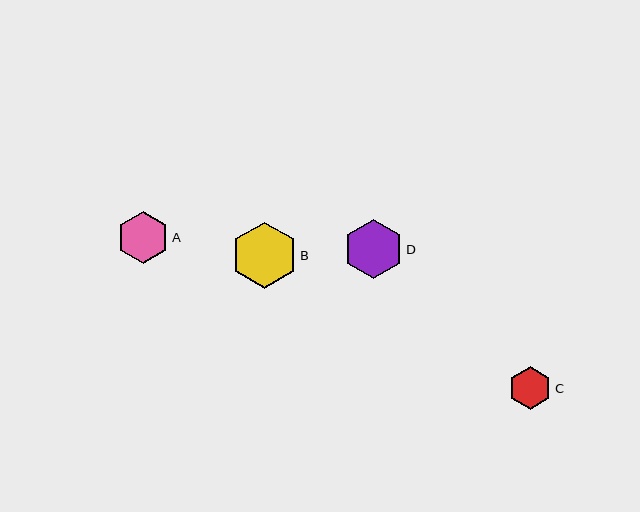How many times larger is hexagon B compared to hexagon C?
Hexagon B is approximately 1.5 times the size of hexagon C.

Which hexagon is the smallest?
Hexagon C is the smallest with a size of approximately 43 pixels.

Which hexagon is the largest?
Hexagon B is the largest with a size of approximately 66 pixels.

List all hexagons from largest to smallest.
From largest to smallest: B, D, A, C.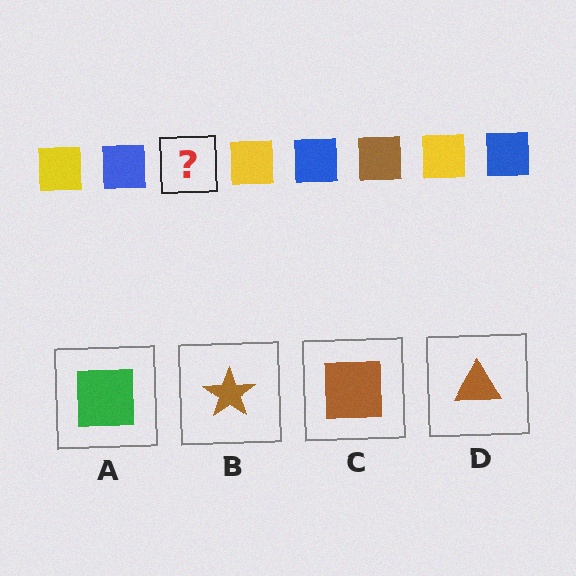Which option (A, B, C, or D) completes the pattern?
C.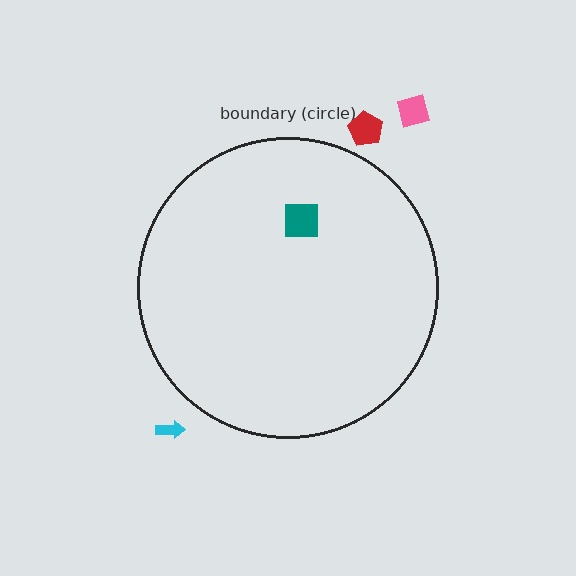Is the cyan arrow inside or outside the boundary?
Outside.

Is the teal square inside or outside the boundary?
Inside.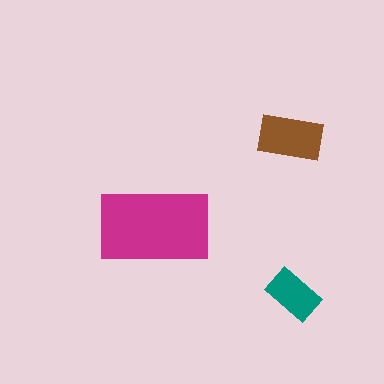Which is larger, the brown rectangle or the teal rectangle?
The brown one.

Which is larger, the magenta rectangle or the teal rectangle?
The magenta one.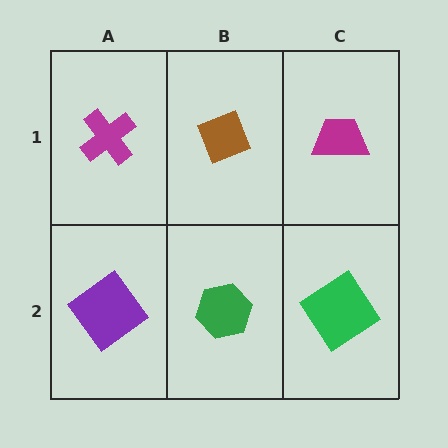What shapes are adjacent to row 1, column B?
A green hexagon (row 2, column B), a magenta cross (row 1, column A), a magenta trapezoid (row 1, column C).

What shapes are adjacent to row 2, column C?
A magenta trapezoid (row 1, column C), a green hexagon (row 2, column B).